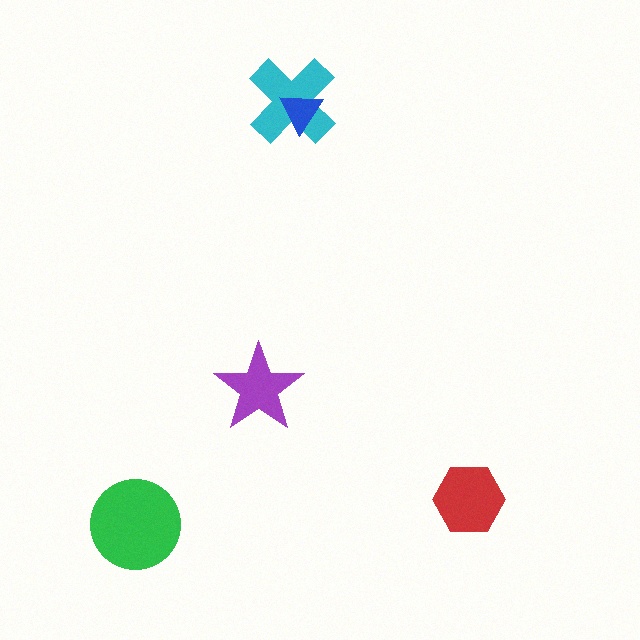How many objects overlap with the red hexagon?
0 objects overlap with the red hexagon.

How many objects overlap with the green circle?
0 objects overlap with the green circle.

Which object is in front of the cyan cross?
The blue triangle is in front of the cyan cross.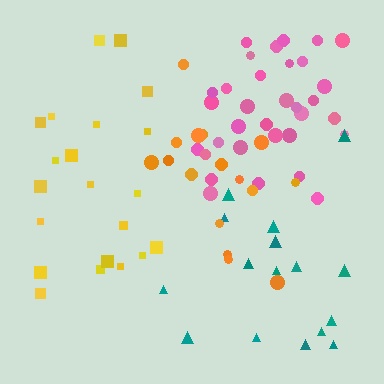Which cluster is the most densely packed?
Pink.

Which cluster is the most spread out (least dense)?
Teal.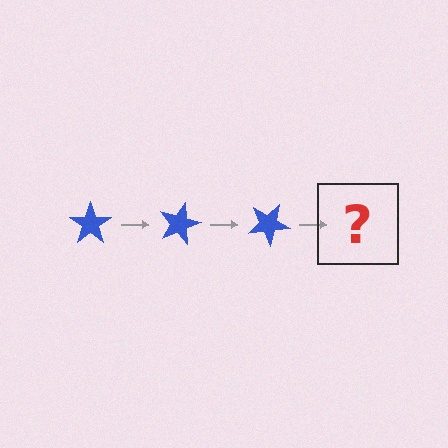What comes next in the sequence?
The next element should be a blue star rotated 45 degrees.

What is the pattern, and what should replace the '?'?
The pattern is that the star rotates 15 degrees each step. The '?' should be a blue star rotated 45 degrees.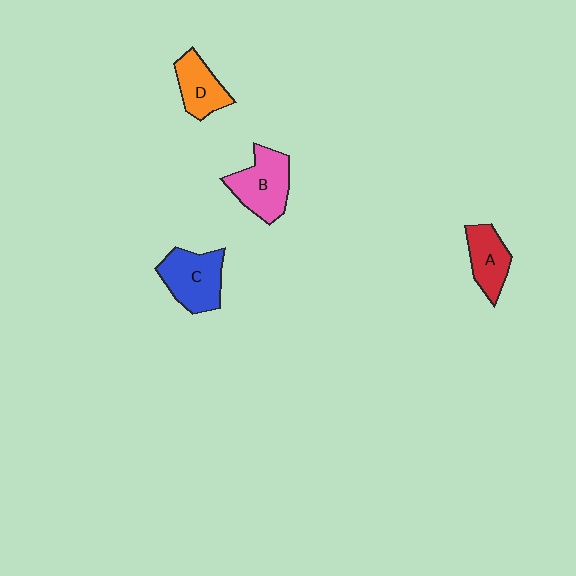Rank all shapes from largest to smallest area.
From largest to smallest: C (blue), B (pink), D (orange), A (red).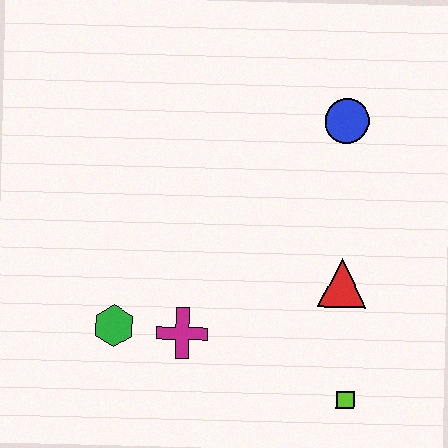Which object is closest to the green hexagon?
The magenta cross is closest to the green hexagon.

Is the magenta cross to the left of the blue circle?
Yes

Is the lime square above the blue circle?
No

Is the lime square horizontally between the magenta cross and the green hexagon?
No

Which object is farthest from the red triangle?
The green hexagon is farthest from the red triangle.